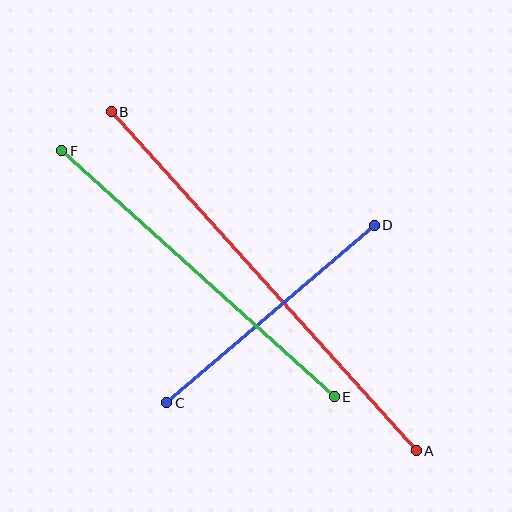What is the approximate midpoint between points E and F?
The midpoint is at approximately (198, 274) pixels.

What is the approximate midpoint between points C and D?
The midpoint is at approximately (271, 314) pixels.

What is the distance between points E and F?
The distance is approximately 367 pixels.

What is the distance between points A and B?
The distance is approximately 456 pixels.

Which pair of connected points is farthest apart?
Points A and B are farthest apart.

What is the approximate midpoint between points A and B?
The midpoint is at approximately (264, 281) pixels.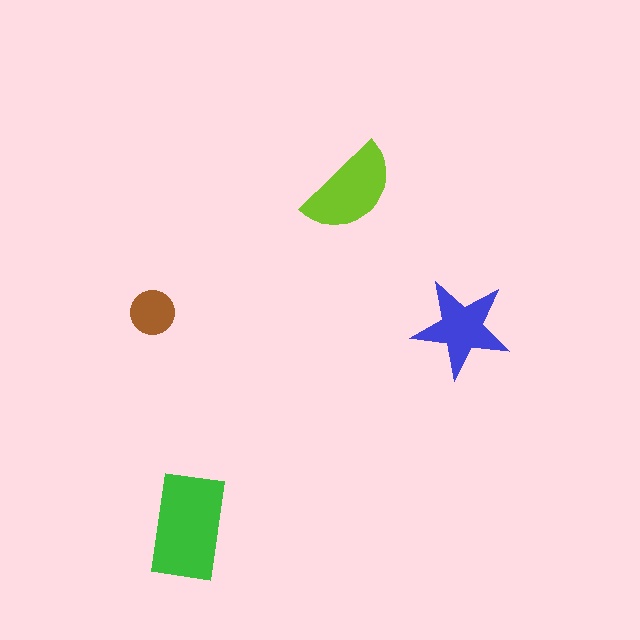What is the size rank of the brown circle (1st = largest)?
4th.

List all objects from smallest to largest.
The brown circle, the blue star, the lime semicircle, the green rectangle.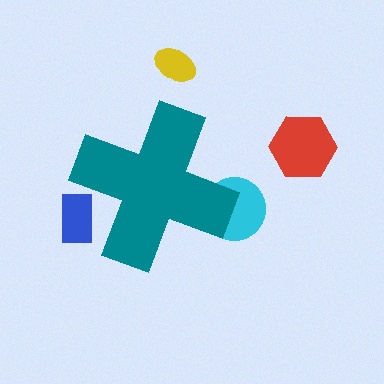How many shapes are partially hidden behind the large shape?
2 shapes are partially hidden.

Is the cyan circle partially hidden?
Yes, the cyan circle is partially hidden behind the teal cross.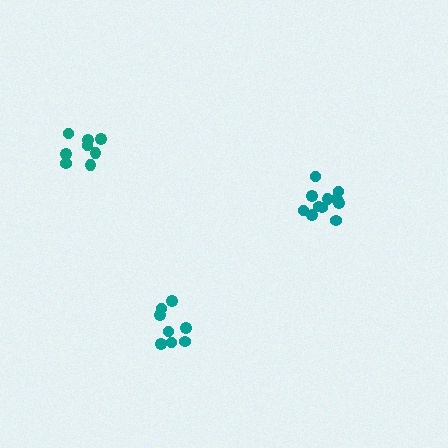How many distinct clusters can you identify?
There are 3 distinct clusters.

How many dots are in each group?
Group 1: 11 dots, Group 2: 8 dots, Group 3: 8 dots (27 total).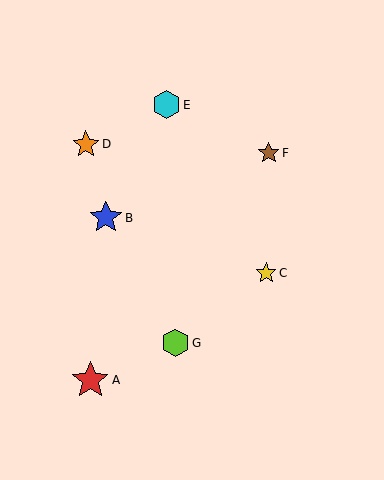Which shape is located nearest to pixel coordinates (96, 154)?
The orange star (labeled D) at (86, 144) is nearest to that location.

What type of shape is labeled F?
Shape F is a brown star.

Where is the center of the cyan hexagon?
The center of the cyan hexagon is at (167, 105).